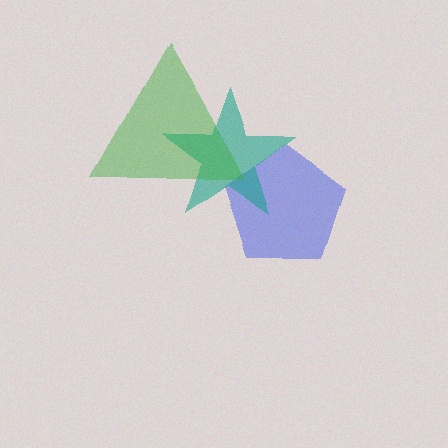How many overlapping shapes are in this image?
There are 3 overlapping shapes in the image.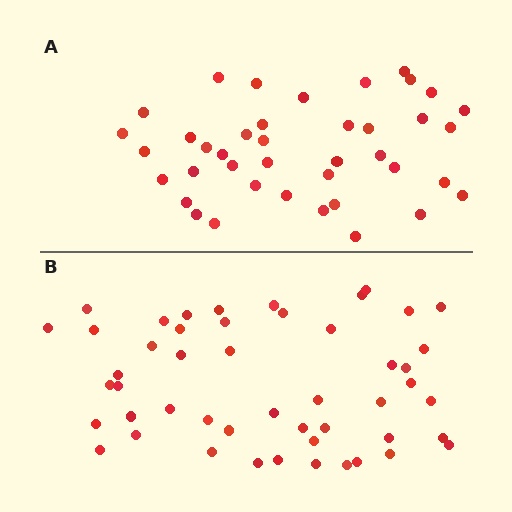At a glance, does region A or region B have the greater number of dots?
Region B (the bottom region) has more dots.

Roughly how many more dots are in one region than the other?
Region B has roughly 8 or so more dots than region A.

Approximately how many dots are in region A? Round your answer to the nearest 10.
About 40 dots.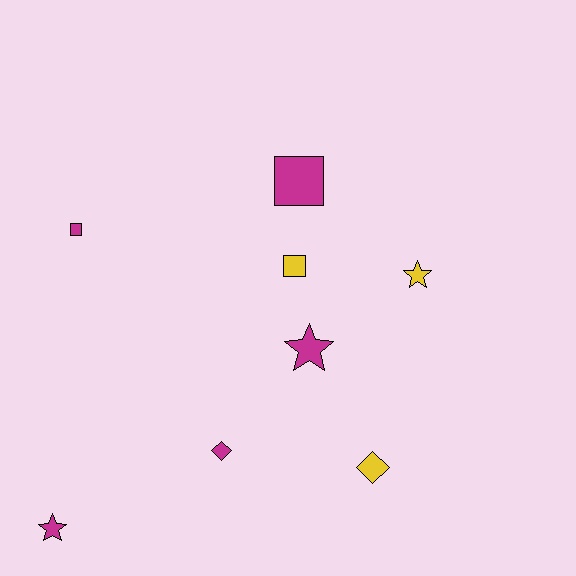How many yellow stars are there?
There is 1 yellow star.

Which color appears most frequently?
Magenta, with 5 objects.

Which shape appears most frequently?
Square, with 3 objects.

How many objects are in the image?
There are 8 objects.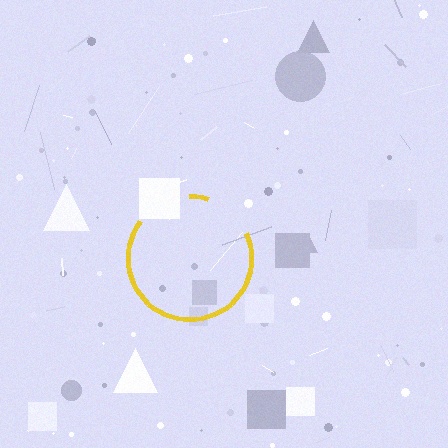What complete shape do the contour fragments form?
The contour fragments form a circle.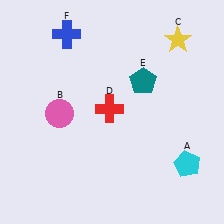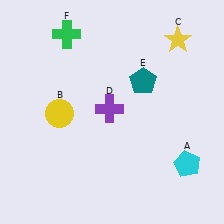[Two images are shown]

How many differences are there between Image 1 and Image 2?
There are 3 differences between the two images.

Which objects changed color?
B changed from pink to yellow. D changed from red to purple. F changed from blue to green.